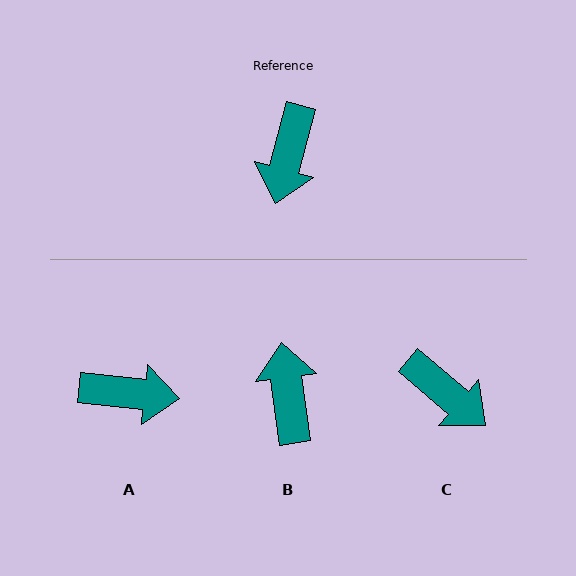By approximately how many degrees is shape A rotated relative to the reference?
Approximately 98 degrees counter-clockwise.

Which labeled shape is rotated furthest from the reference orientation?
B, about 157 degrees away.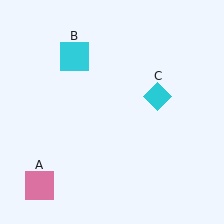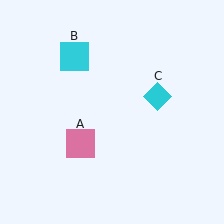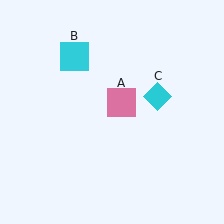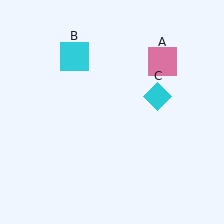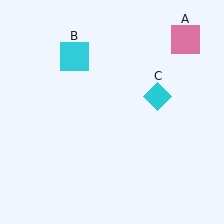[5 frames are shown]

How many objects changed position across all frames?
1 object changed position: pink square (object A).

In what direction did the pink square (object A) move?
The pink square (object A) moved up and to the right.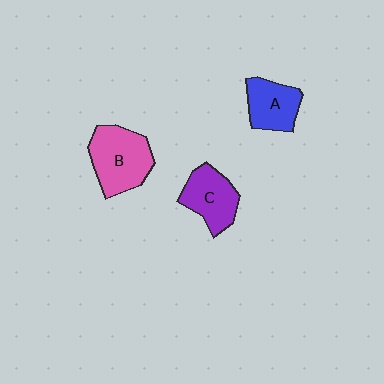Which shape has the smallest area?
Shape A (blue).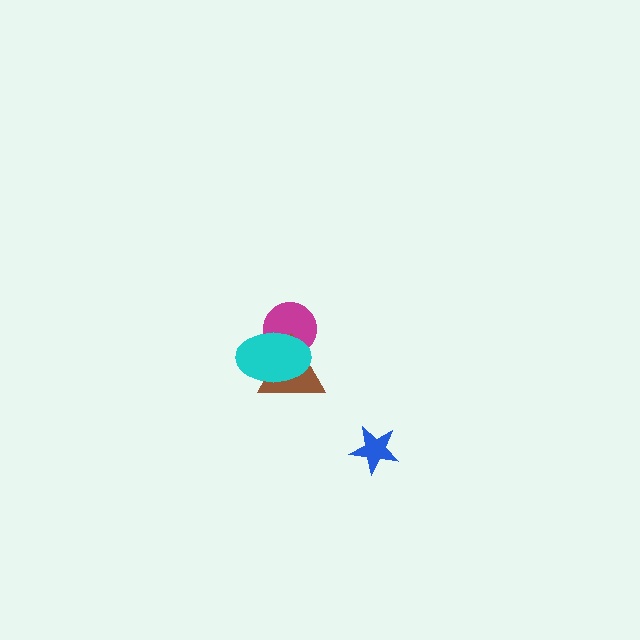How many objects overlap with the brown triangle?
2 objects overlap with the brown triangle.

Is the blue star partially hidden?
No, no other shape covers it.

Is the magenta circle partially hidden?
Yes, it is partially covered by another shape.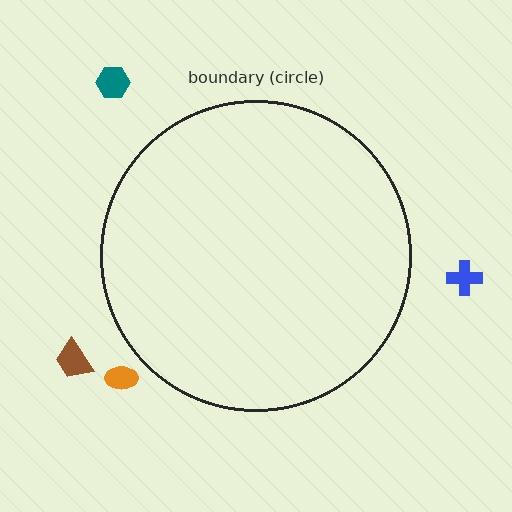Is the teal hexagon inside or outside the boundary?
Outside.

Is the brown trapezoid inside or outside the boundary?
Outside.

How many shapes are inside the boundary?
0 inside, 4 outside.